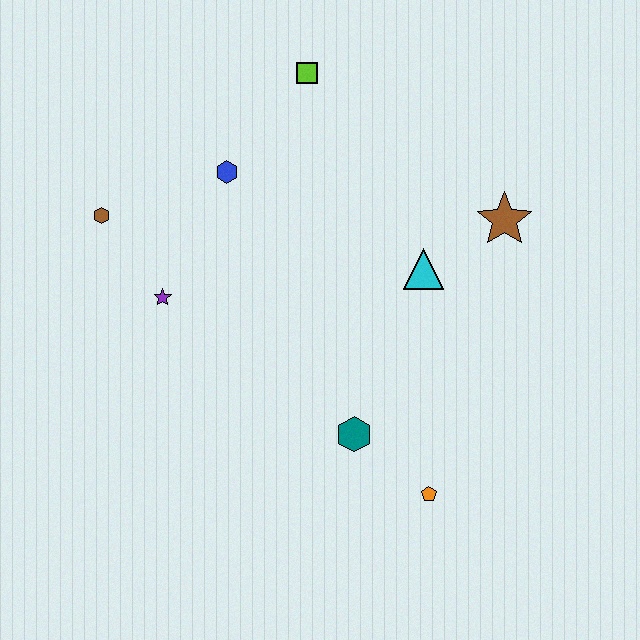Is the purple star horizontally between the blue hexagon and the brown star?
No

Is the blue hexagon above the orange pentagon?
Yes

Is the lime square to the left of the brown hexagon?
No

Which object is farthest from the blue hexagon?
The orange pentagon is farthest from the blue hexagon.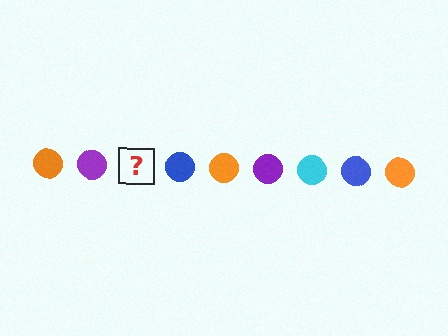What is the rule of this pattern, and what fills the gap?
The rule is that the pattern cycles through orange, purple, cyan, blue circles. The gap should be filled with a cyan circle.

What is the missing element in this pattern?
The missing element is a cyan circle.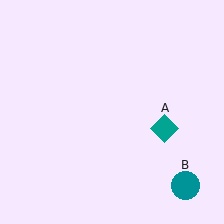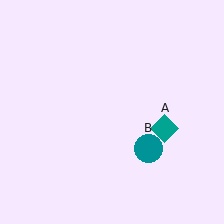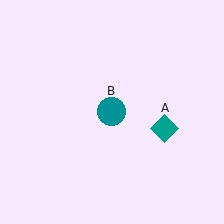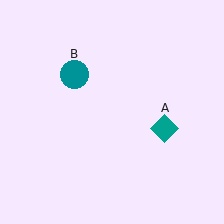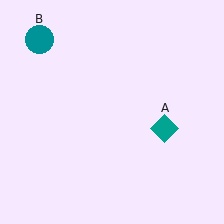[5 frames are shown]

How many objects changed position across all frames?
1 object changed position: teal circle (object B).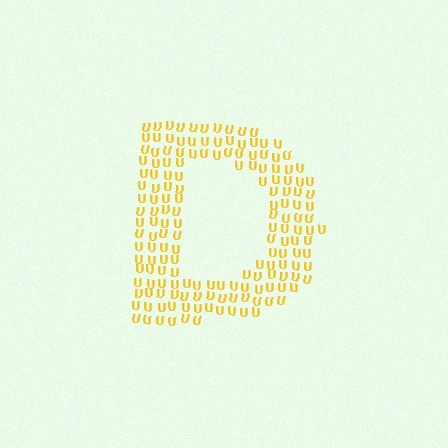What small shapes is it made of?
It is made of small letter U's.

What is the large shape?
The large shape is the letter D.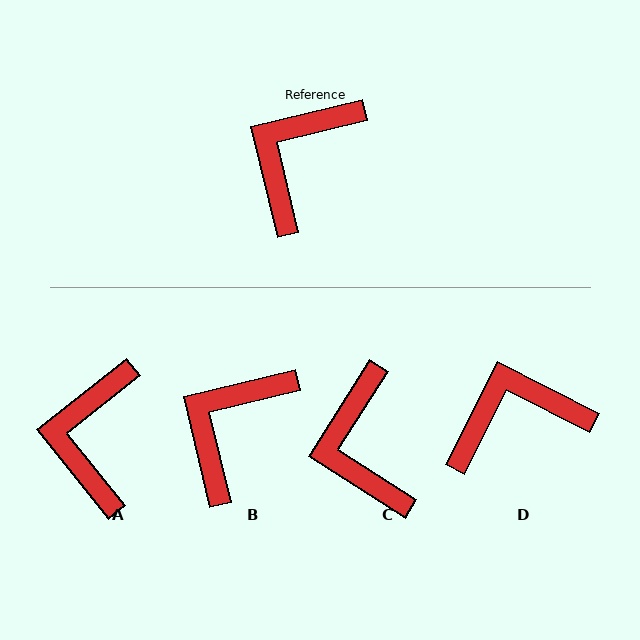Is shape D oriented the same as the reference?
No, it is off by about 40 degrees.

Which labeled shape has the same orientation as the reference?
B.